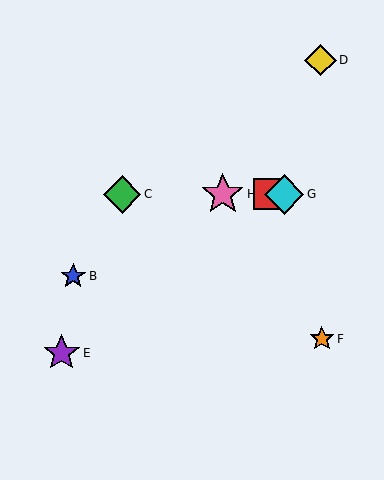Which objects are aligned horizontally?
Objects A, C, G, H are aligned horizontally.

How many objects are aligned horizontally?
4 objects (A, C, G, H) are aligned horizontally.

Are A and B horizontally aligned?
No, A is at y≈194 and B is at y≈276.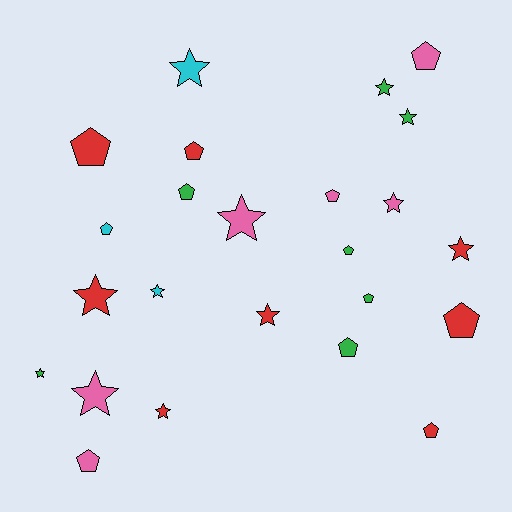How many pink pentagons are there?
There are 3 pink pentagons.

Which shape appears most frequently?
Star, with 12 objects.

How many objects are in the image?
There are 24 objects.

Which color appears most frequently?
Red, with 8 objects.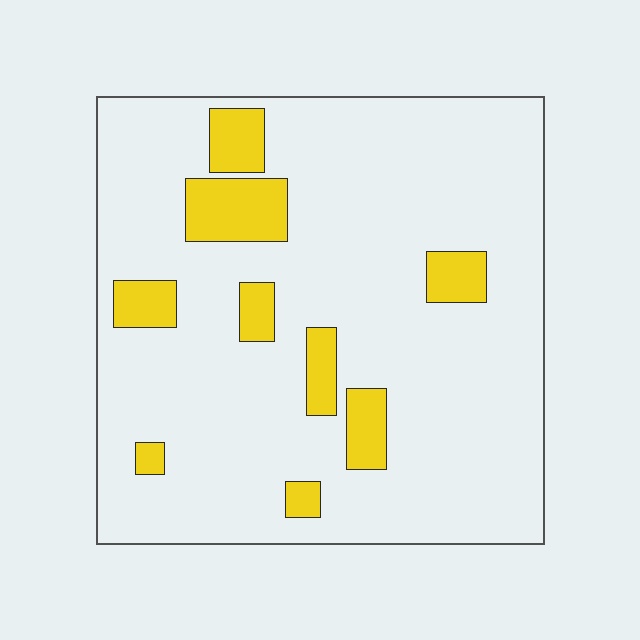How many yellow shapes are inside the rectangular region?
9.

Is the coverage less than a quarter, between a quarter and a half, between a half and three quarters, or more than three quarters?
Less than a quarter.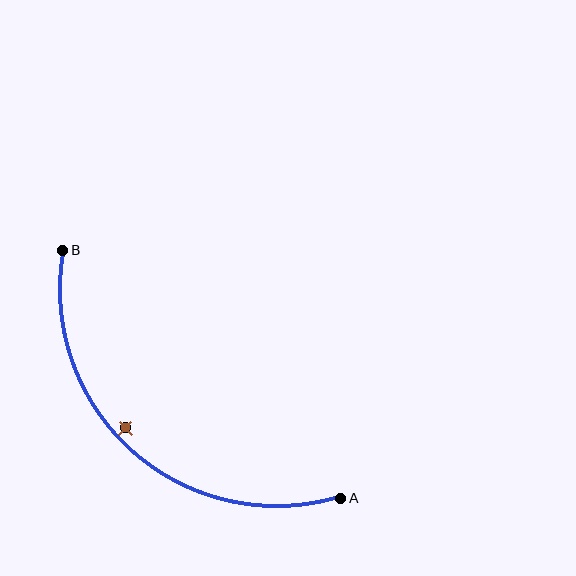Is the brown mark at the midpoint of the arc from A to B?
No — the brown mark does not lie on the arc at all. It sits slightly inside the curve.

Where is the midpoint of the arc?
The arc midpoint is the point on the curve farthest from the straight line joining A and B. It sits below and to the left of that line.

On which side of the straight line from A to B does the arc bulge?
The arc bulges below and to the left of the straight line connecting A and B.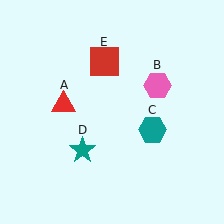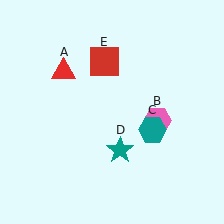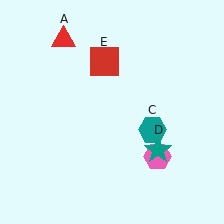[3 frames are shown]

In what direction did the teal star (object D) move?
The teal star (object D) moved right.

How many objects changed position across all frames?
3 objects changed position: red triangle (object A), pink hexagon (object B), teal star (object D).